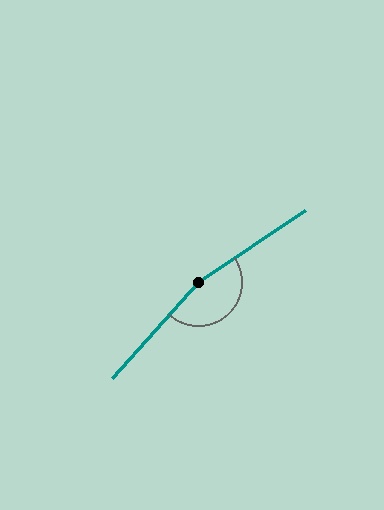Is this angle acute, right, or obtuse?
It is obtuse.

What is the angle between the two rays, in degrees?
Approximately 166 degrees.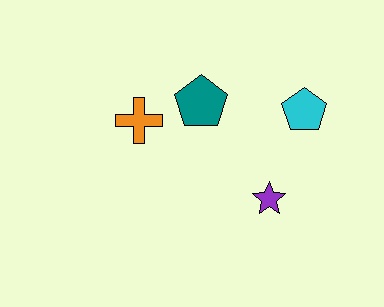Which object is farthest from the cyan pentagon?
The orange cross is farthest from the cyan pentagon.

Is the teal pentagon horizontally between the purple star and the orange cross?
Yes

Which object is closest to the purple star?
The cyan pentagon is closest to the purple star.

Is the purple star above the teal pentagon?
No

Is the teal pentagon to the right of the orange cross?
Yes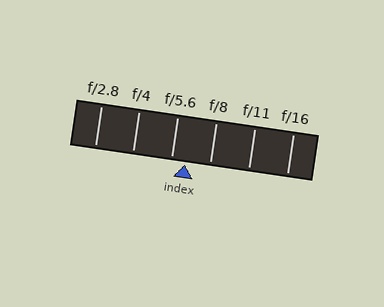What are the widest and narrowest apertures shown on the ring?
The widest aperture shown is f/2.8 and the narrowest is f/16.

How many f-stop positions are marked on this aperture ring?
There are 6 f-stop positions marked.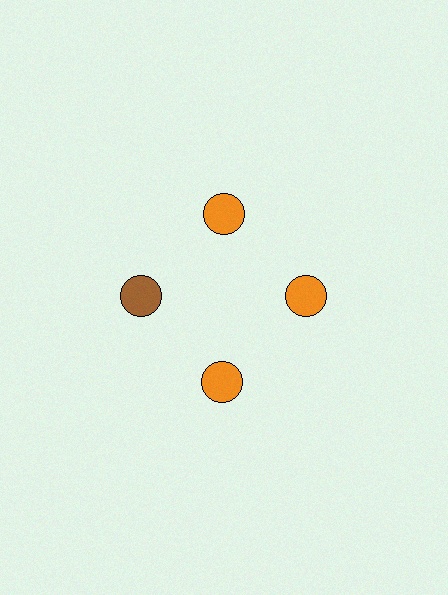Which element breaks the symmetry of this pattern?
The brown circle at roughly the 9 o'clock position breaks the symmetry. All other shapes are orange circles.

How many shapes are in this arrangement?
There are 4 shapes arranged in a ring pattern.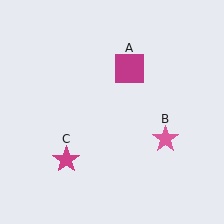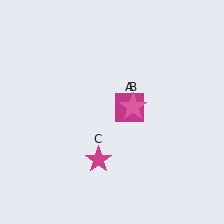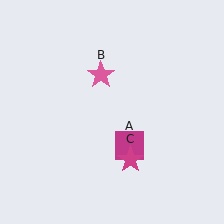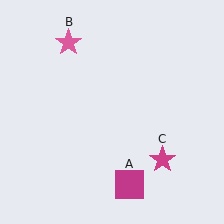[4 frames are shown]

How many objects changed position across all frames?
3 objects changed position: magenta square (object A), pink star (object B), magenta star (object C).